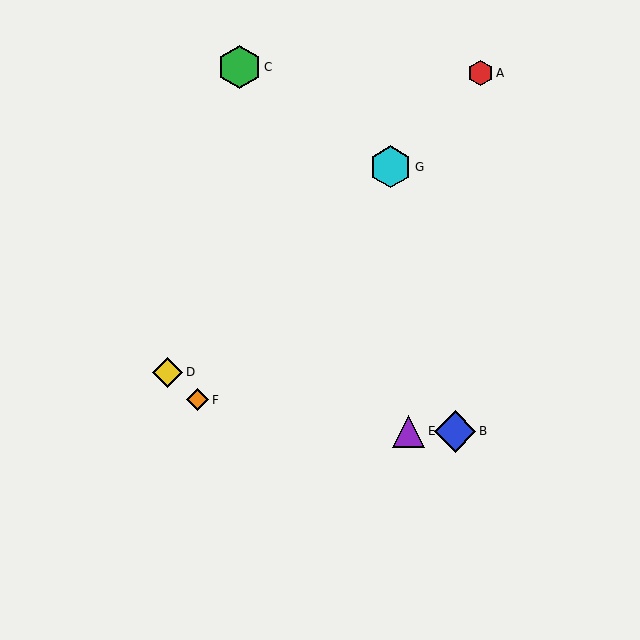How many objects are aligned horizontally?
2 objects (B, E) are aligned horizontally.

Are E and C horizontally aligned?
No, E is at y≈431 and C is at y≈67.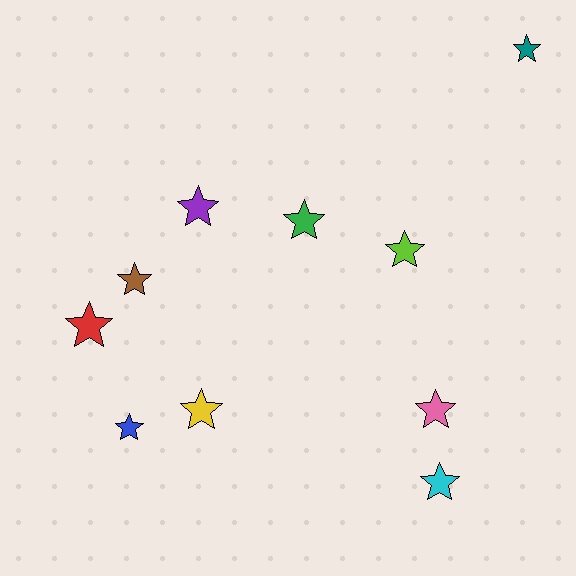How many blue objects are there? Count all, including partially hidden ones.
There is 1 blue object.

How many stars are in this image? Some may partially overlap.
There are 10 stars.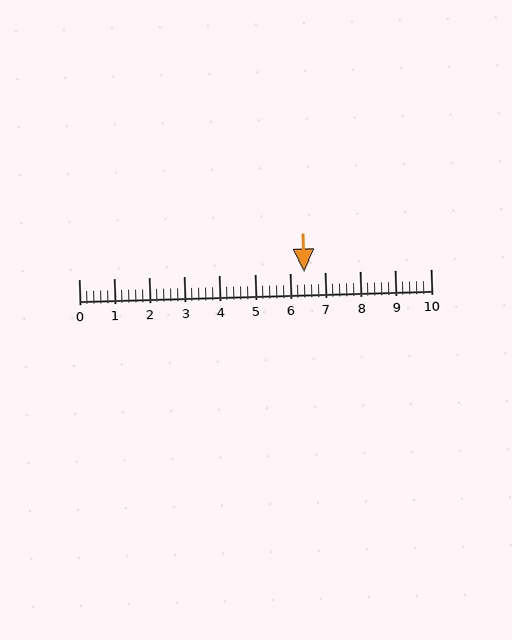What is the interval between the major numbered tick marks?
The major tick marks are spaced 1 units apart.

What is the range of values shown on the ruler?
The ruler shows values from 0 to 10.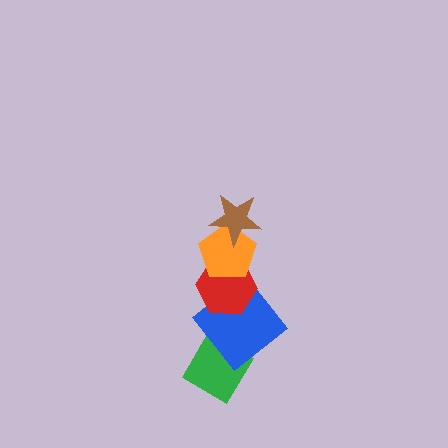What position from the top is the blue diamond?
The blue diamond is 4th from the top.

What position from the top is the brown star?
The brown star is 1st from the top.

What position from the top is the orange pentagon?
The orange pentagon is 2nd from the top.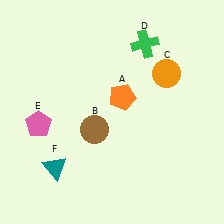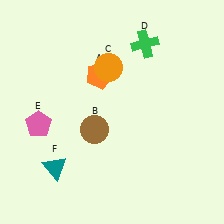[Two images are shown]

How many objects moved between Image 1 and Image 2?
2 objects moved between the two images.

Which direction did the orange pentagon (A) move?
The orange pentagon (A) moved left.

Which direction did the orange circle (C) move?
The orange circle (C) moved left.